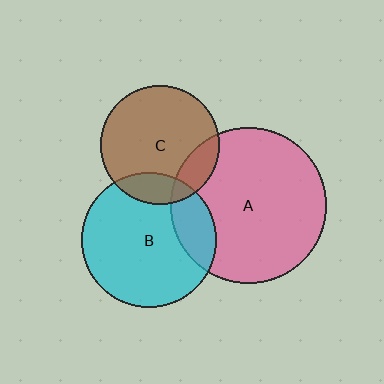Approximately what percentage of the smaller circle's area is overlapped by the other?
Approximately 20%.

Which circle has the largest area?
Circle A (pink).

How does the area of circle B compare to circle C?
Approximately 1.3 times.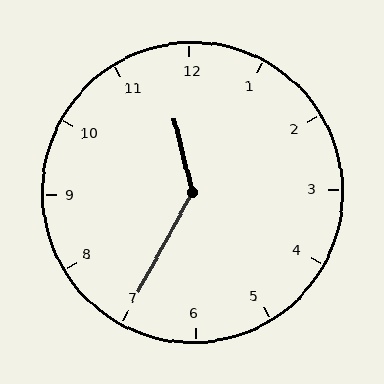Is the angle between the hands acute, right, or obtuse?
It is obtuse.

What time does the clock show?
11:35.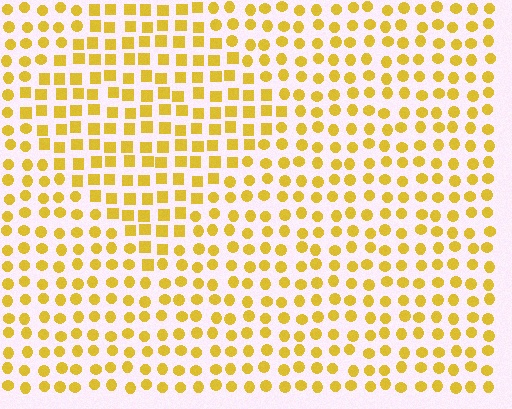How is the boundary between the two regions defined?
The boundary is defined by a change in element shape: squares inside vs. circles outside. All elements share the same color and spacing.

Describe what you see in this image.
The image is filled with small yellow elements arranged in a uniform grid. A diamond-shaped region contains squares, while the surrounding area contains circles. The boundary is defined purely by the change in element shape.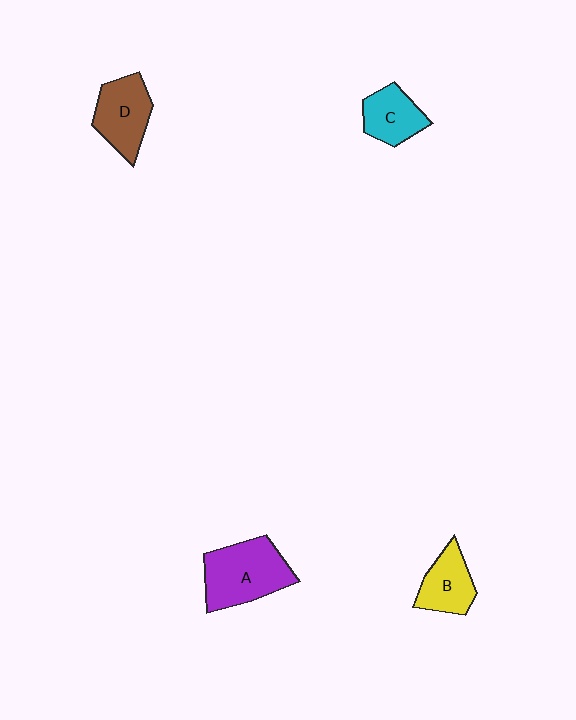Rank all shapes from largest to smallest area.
From largest to smallest: A (purple), D (brown), B (yellow), C (cyan).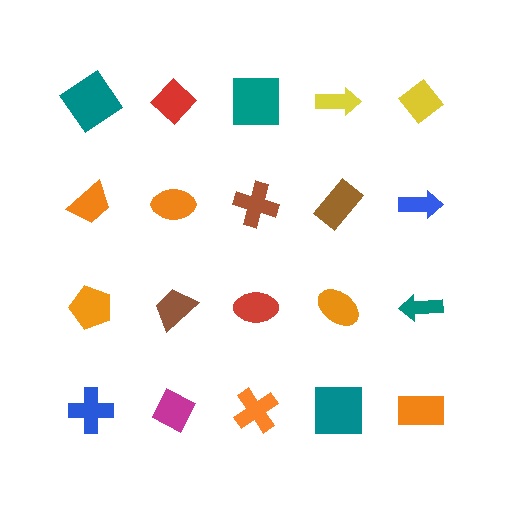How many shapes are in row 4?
5 shapes.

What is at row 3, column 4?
An orange ellipse.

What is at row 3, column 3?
A red ellipse.